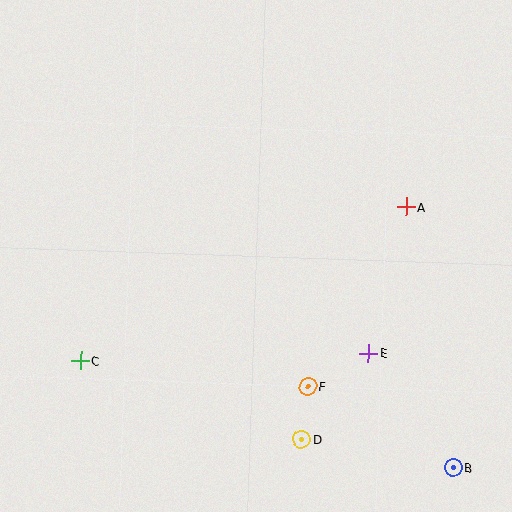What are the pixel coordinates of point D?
Point D is at (301, 439).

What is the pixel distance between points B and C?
The distance between B and C is 388 pixels.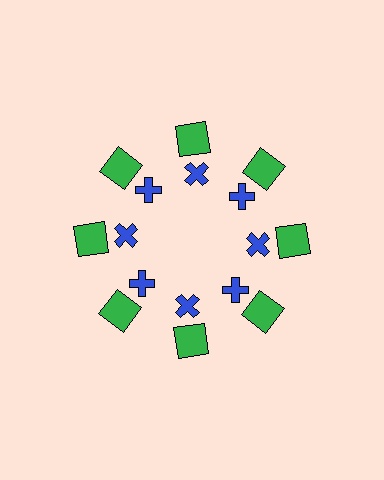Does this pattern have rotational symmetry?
Yes, this pattern has 8-fold rotational symmetry. It looks the same after rotating 45 degrees around the center.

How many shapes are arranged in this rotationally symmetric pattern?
There are 16 shapes, arranged in 8 groups of 2.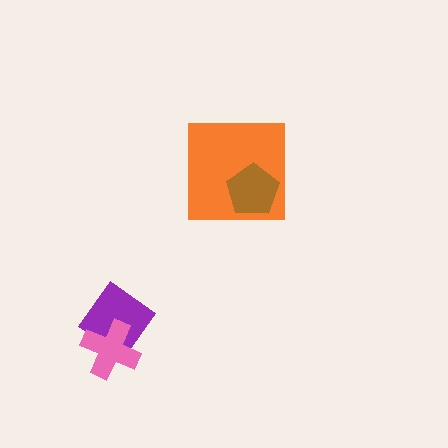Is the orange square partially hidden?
Yes, it is partially covered by another shape.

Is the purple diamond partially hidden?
Yes, it is partially covered by another shape.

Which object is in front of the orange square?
The brown pentagon is in front of the orange square.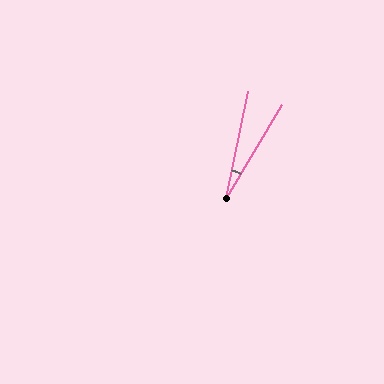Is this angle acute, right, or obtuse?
It is acute.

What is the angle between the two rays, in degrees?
Approximately 19 degrees.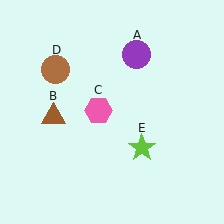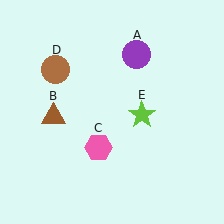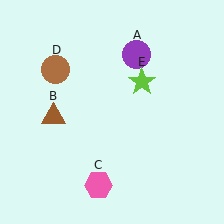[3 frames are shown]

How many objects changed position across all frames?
2 objects changed position: pink hexagon (object C), lime star (object E).